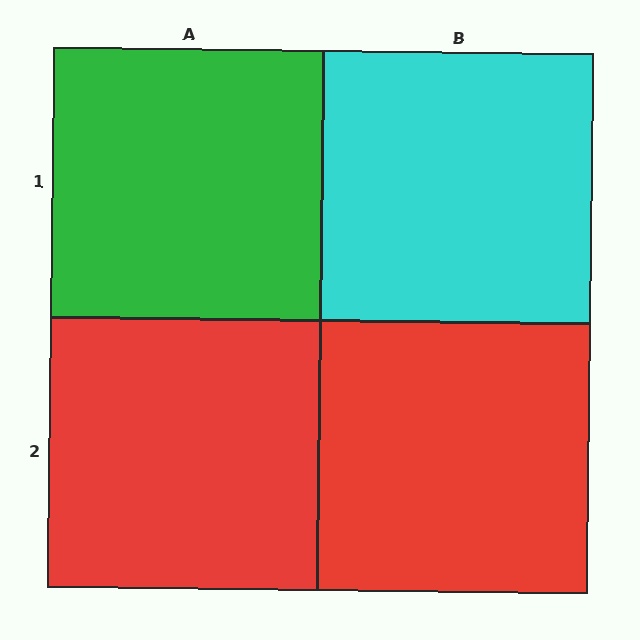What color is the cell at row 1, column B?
Cyan.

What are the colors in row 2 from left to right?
Red, red.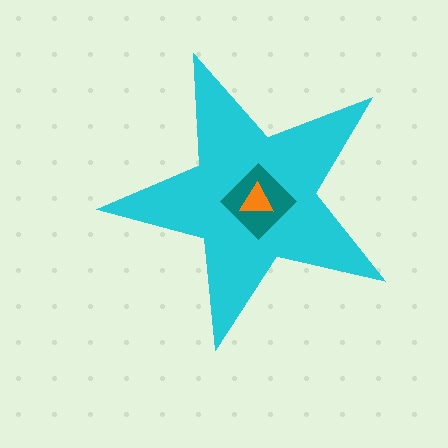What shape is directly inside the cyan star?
The teal diamond.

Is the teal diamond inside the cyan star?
Yes.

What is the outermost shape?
The cyan star.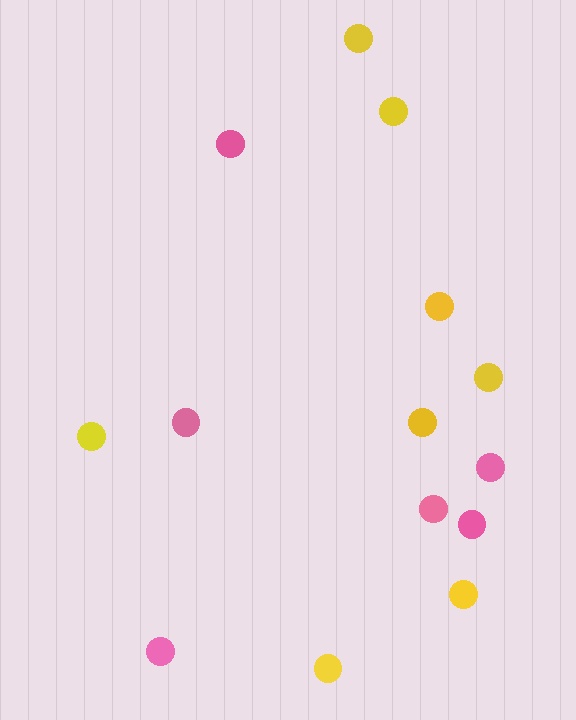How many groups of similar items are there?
There are 2 groups: one group of pink circles (6) and one group of yellow circles (8).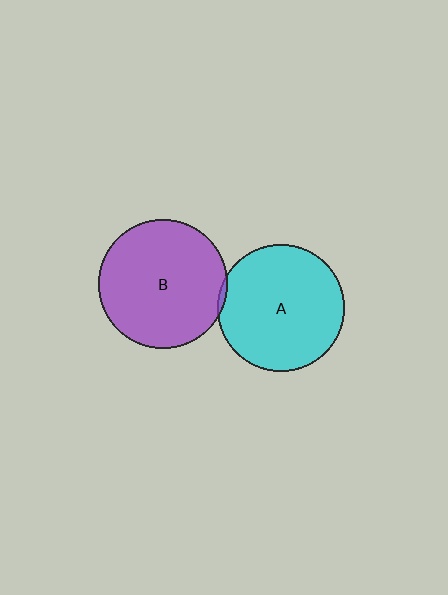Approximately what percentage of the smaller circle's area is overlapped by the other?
Approximately 5%.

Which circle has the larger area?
Circle B (purple).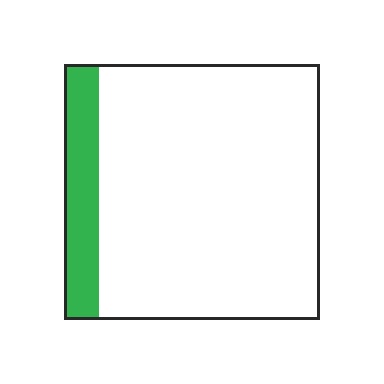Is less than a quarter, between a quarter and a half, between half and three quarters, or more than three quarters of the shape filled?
Less than a quarter.